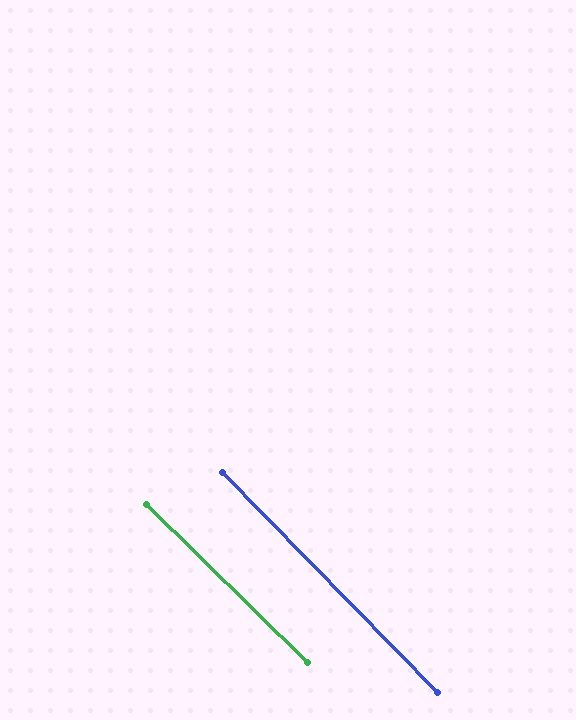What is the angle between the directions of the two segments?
Approximately 1 degree.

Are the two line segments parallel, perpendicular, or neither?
Parallel — their directions differ by only 1.4°.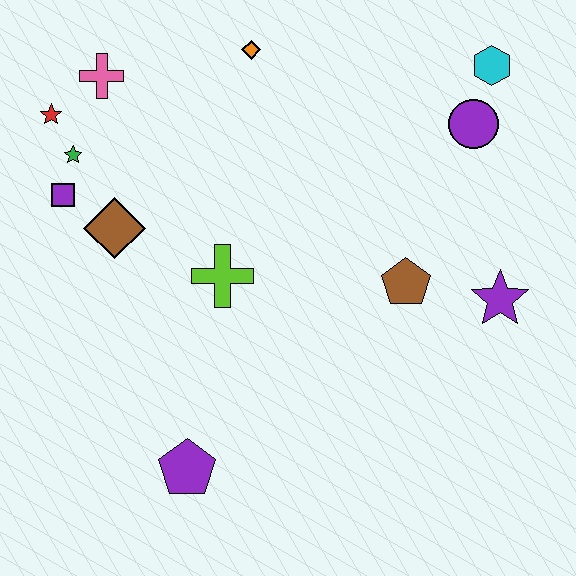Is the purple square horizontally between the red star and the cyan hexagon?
Yes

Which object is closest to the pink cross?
The red star is closest to the pink cross.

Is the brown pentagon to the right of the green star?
Yes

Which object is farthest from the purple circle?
The purple pentagon is farthest from the purple circle.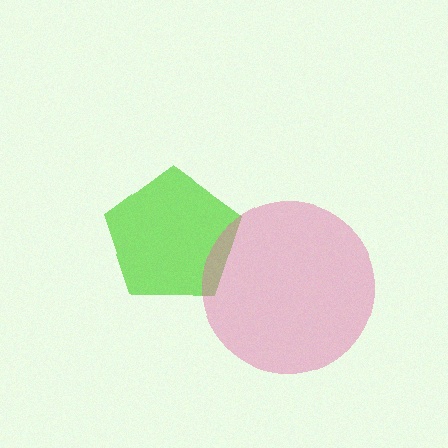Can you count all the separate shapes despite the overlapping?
Yes, there are 2 separate shapes.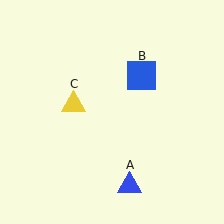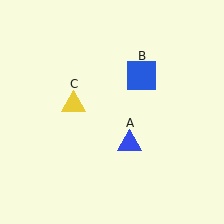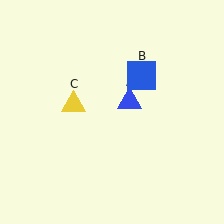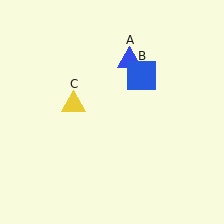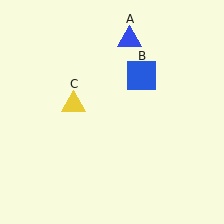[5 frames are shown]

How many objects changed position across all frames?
1 object changed position: blue triangle (object A).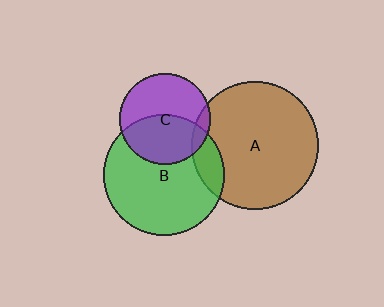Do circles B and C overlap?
Yes.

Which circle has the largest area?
Circle A (brown).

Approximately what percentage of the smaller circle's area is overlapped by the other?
Approximately 50%.